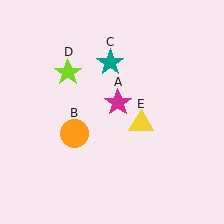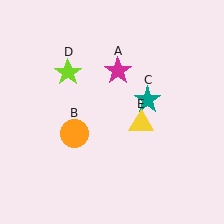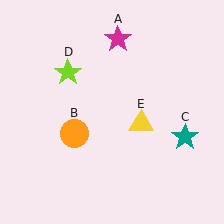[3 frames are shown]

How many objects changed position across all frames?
2 objects changed position: magenta star (object A), teal star (object C).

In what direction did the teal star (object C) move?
The teal star (object C) moved down and to the right.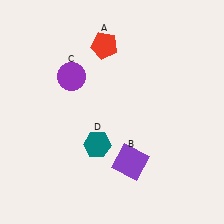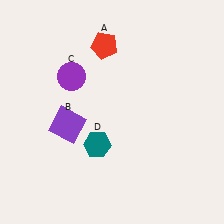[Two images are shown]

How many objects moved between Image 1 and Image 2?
1 object moved between the two images.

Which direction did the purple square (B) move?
The purple square (B) moved left.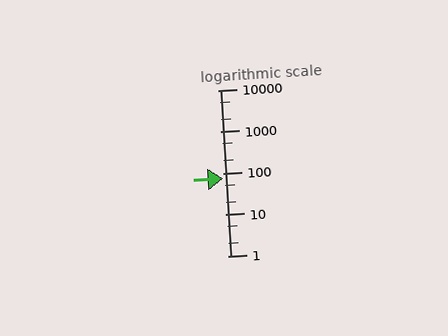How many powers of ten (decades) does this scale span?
The scale spans 4 decades, from 1 to 10000.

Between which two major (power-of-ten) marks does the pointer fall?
The pointer is between 10 and 100.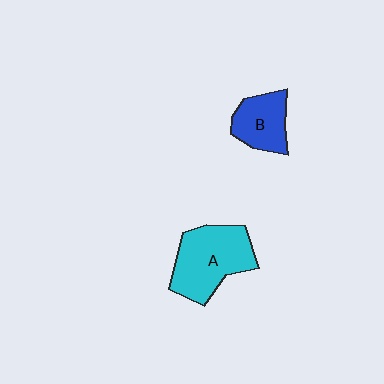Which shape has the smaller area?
Shape B (blue).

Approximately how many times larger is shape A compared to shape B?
Approximately 1.6 times.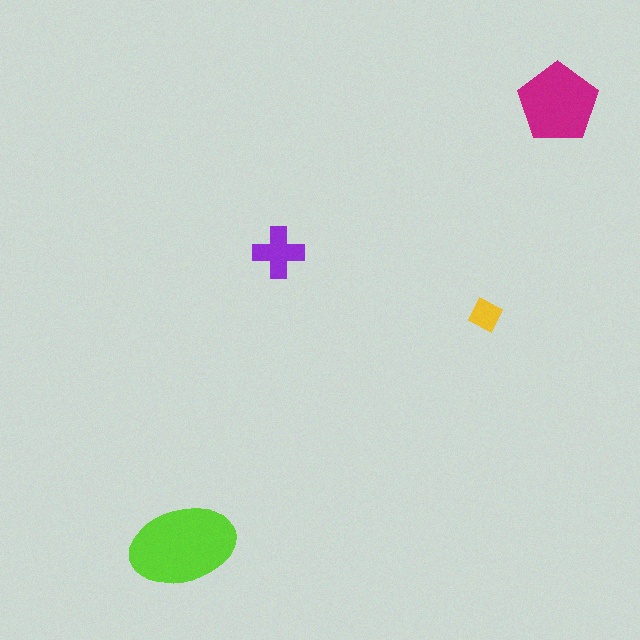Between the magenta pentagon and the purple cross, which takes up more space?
The magenta pentagon.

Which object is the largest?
The lime ellipse.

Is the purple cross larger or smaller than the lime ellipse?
Smaller.